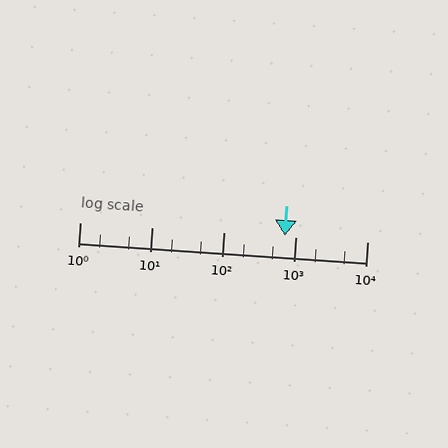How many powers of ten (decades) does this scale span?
The scale spans 4 decades, from 1 to 10000.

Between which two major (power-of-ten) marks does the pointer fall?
The pointer is between 100 and 1000.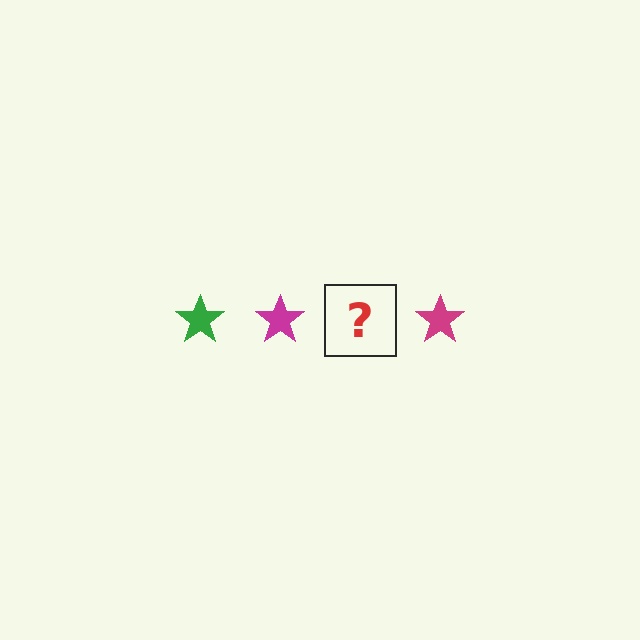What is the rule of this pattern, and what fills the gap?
The rule is that the pattern cycles through green, magenta stars. The gap should be filled with a green star.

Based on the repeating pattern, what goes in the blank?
The blank should be a green star.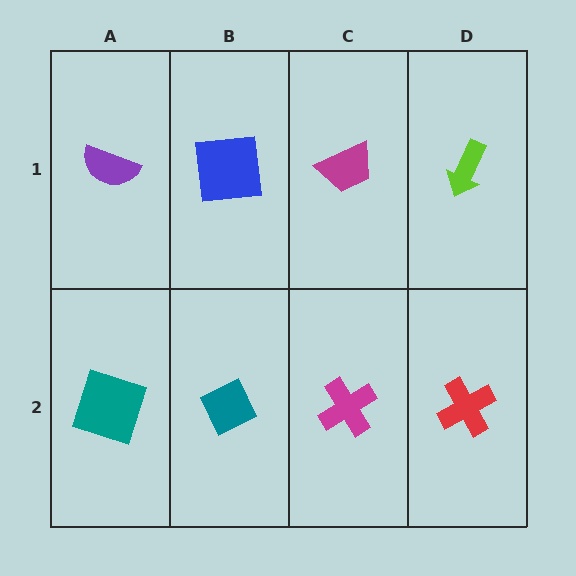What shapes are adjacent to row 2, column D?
A lime arrow (row 1, column D), a magenta cross (row 2, column C).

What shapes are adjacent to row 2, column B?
A blue square (row 1, column B), a teal square (row 2, column A), a magenta cross (row 2, column C).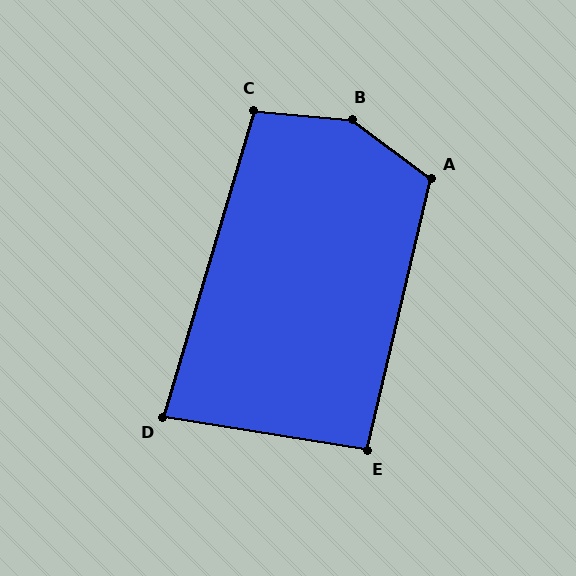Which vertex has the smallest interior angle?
D, at approximately 82 degrees.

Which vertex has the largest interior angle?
B, at approximately 148 degrees.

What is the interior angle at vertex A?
Approximately 113 degrees (obtuse).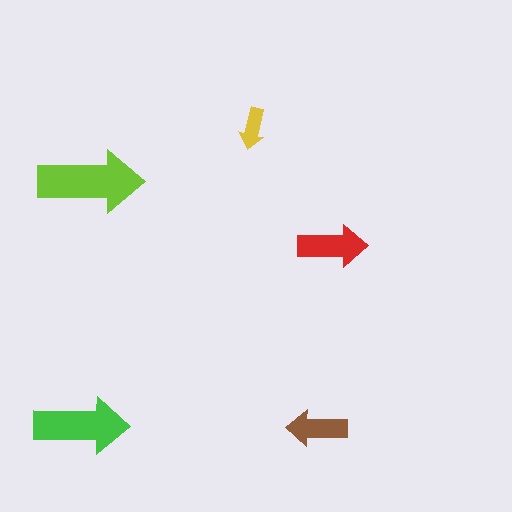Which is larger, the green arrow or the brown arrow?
The green one.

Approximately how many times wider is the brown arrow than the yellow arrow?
About 1.5 times wider.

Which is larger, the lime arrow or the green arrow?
The lime one.